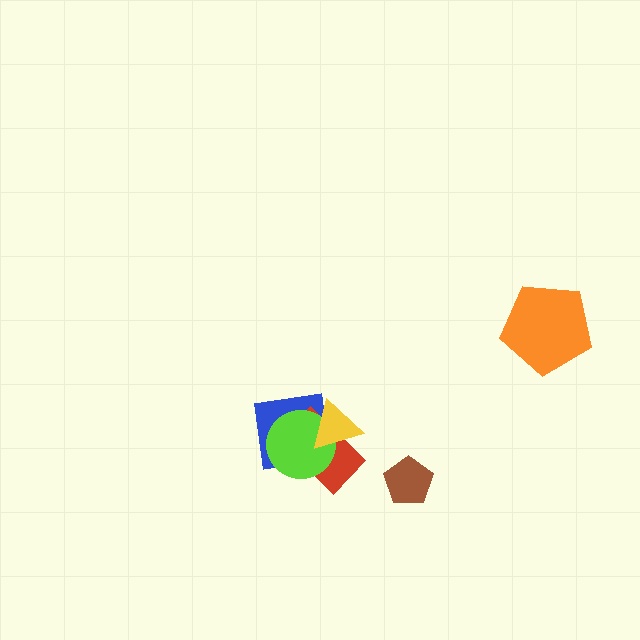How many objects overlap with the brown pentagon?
0 objects overlap with the brown pentagon.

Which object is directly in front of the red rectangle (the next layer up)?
The lime circle is directly in front of the red rectangle.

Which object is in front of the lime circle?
The yellow triangle is in front of the lime circle.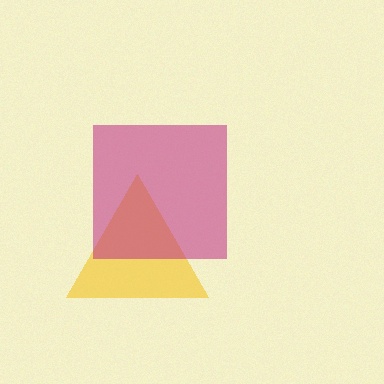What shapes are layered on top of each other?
The layered shapes are: a yellow triangle, a magenta square.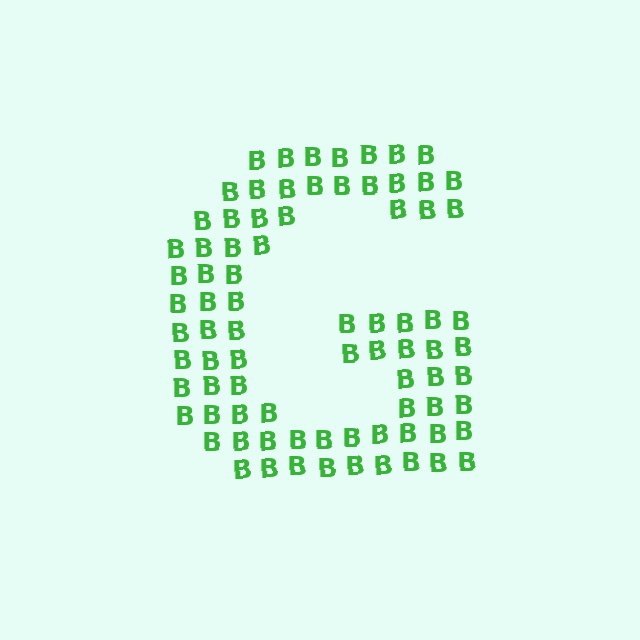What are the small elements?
The small elements are letter B's.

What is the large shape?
The large shape is the letter G.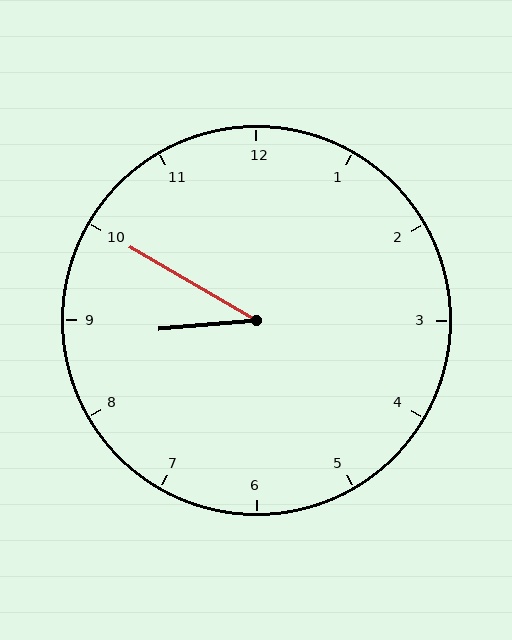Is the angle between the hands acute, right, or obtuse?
It is acute.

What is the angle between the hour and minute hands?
Approximately 35 degrees.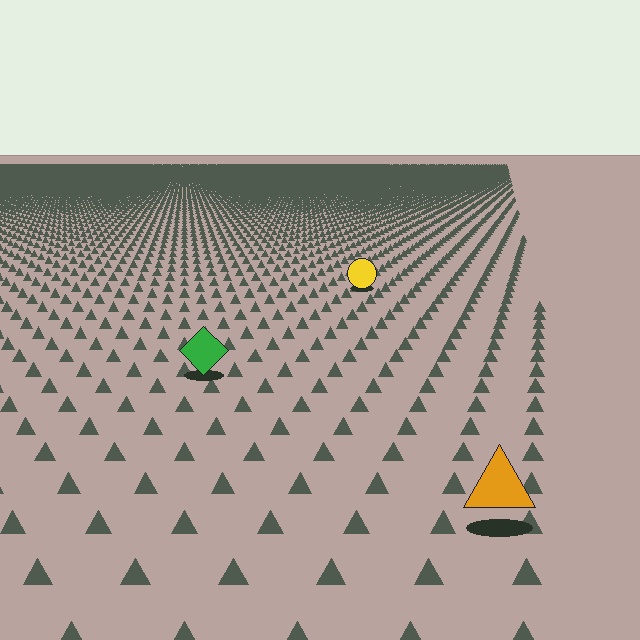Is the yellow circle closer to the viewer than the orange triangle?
No. The orange triangle is closer — you can tell from the texture gradient: the ground texture is coarser near it.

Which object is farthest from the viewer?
The yellow circle is farthest from the viewer. It appears smaller and the ground texture around it is denser.